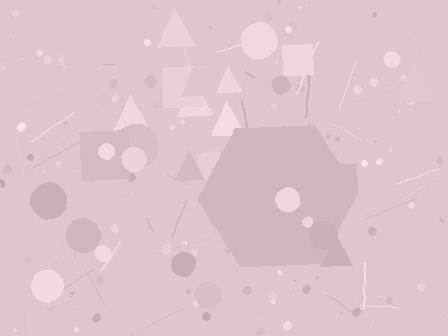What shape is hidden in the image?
A hexagon is hidden in the image.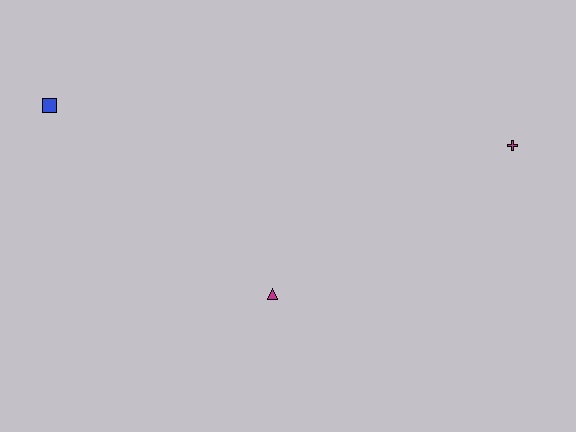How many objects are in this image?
There are 3 objects.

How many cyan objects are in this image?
There are no cyan objects.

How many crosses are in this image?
There is 1 cross.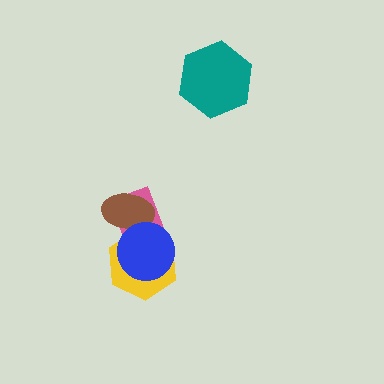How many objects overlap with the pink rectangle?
3 objects overlap with the pink rectangle.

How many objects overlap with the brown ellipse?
3 objects overlap with the brown ellipse.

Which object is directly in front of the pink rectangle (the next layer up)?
The brown ellipse is directly in front of the pink rectangle.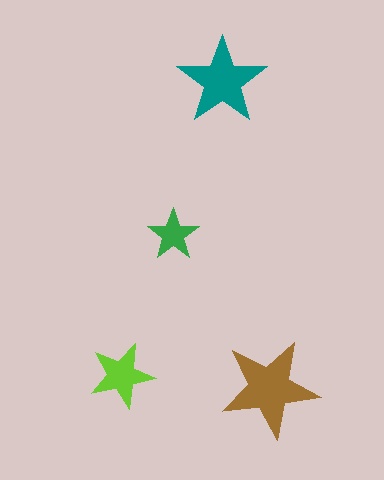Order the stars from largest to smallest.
the brown one, the teal one, the lime one, the green one.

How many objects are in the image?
There are 4 objects in the image.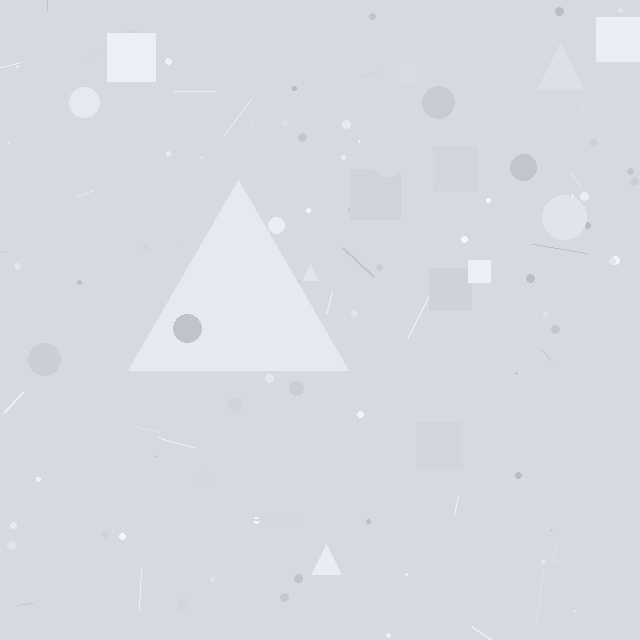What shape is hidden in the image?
A triangle is hidden in the image.